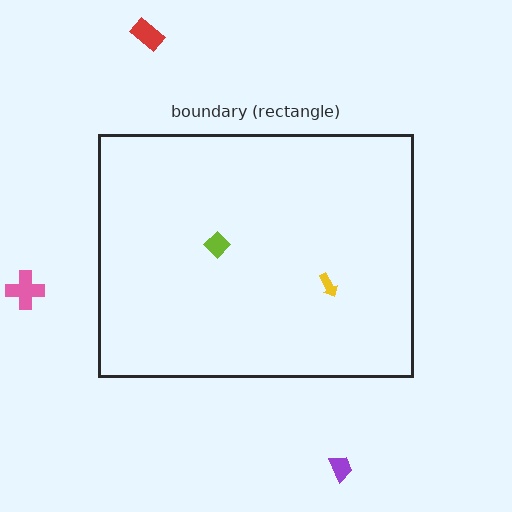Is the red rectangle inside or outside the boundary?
Outside.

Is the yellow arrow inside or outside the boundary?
Inside.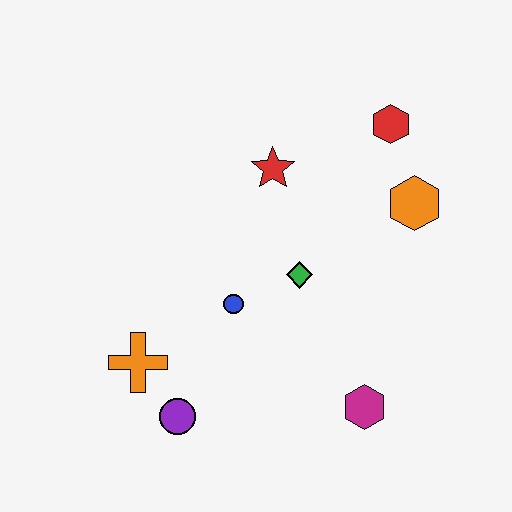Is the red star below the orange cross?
No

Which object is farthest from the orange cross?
The red hexagon is farthest from the orange cross.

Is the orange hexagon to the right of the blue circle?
Yes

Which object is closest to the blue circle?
The green diamond is closest to the blue circle.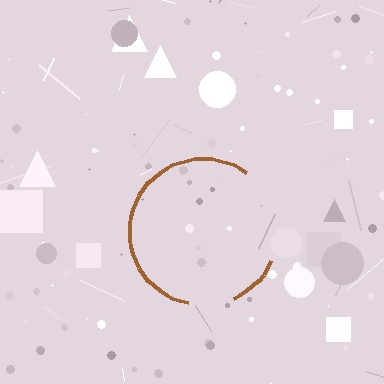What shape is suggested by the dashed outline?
The dashed outline suggests a circle.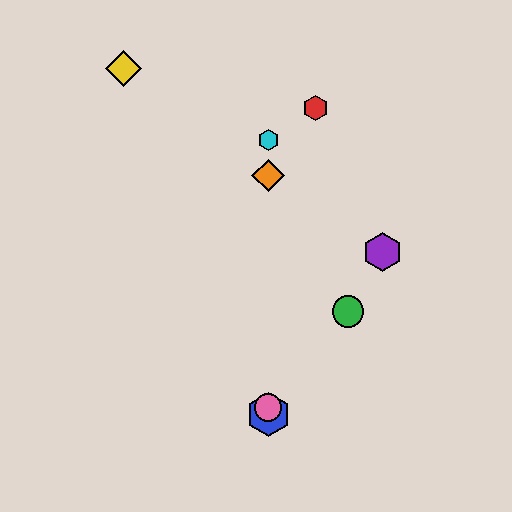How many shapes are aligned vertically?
4 shapes (the blue hexagon, the orange diamond, the cyan hexagon, the pink circle) are aligned vertically.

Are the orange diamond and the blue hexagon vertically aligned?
Yes, both are at x≈268.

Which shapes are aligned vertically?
The blue hexagon, the orange diamond, the cyan hexagon, the pink circle are aligned vertically.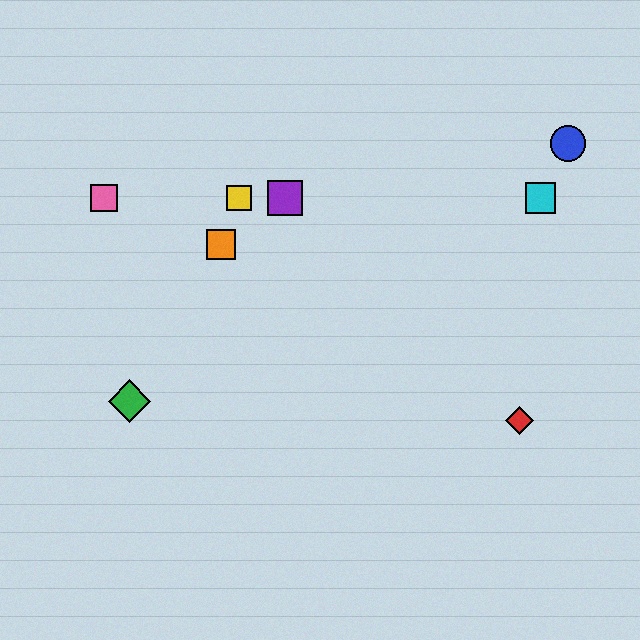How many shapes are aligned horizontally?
4 shapes (the yellow square, the purple square, the cyan square, the pink square) are aligned horizontally.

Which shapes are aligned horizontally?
The yellow square, the purple square, the cyan square, the pink square are aligned horizontally.